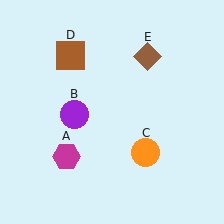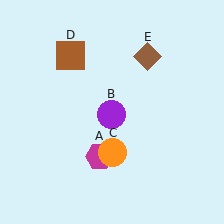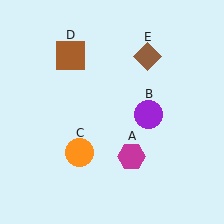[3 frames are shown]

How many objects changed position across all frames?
3 objects changed position: magenta hexagon (object A), purple circle (object B), orange circle (object C).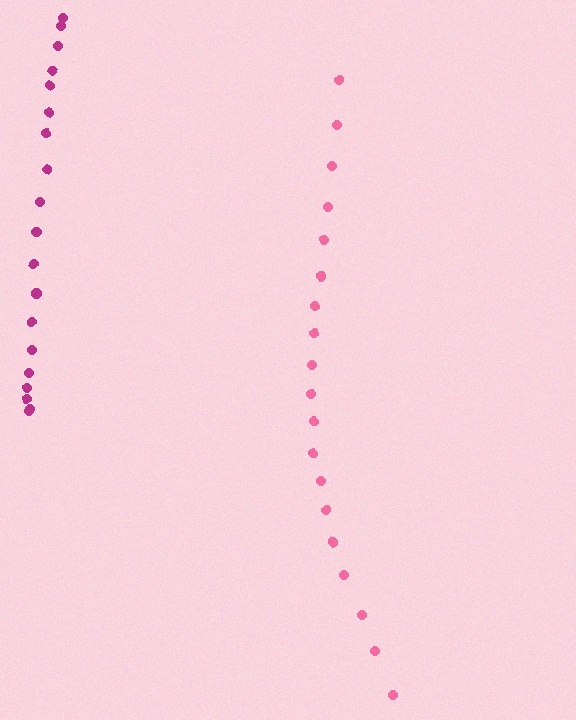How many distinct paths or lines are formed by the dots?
There are 2 distinct paths.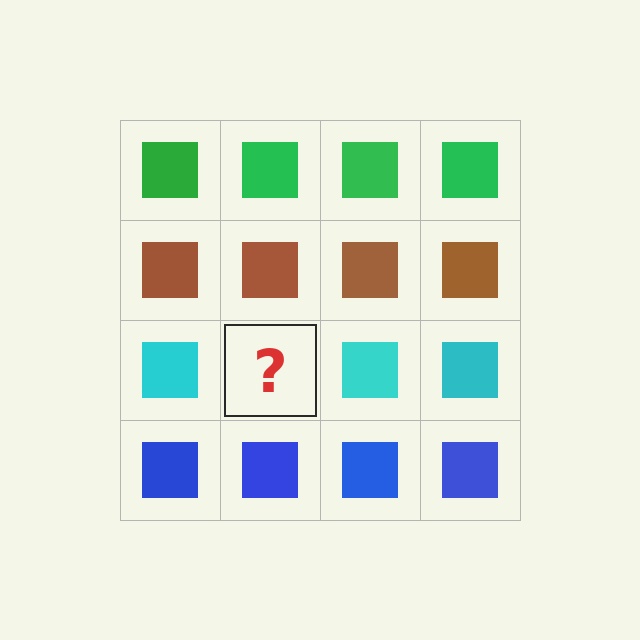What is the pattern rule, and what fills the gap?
The rule is that each row has a consistent color. The gap should be filled with a cyan square.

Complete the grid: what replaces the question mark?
The question mark should be replaced with a cyan square.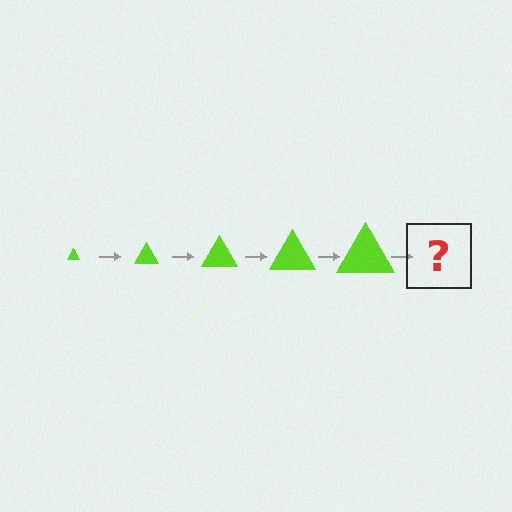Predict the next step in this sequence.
The next step is a lime triangle, larger than the previous one.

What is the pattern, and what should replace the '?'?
The pattern is that the triangle gets progressively larger each step. The '?' should be a lime triangle, larger than the previous one.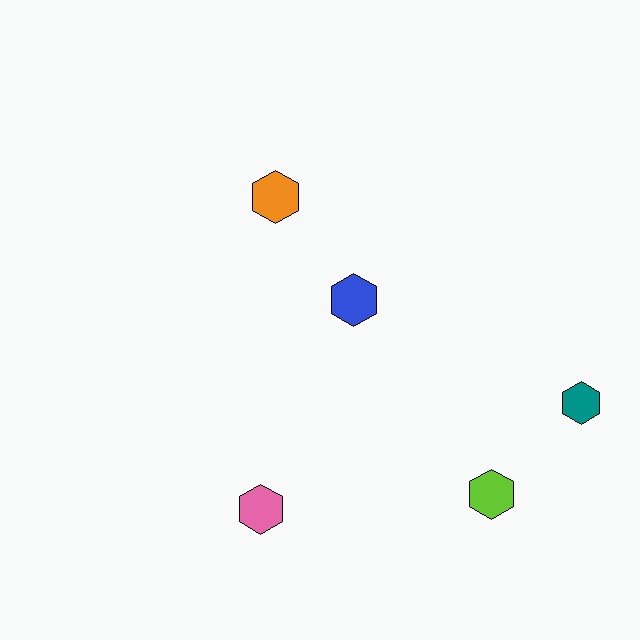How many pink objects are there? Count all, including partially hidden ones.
There is 1 pink object.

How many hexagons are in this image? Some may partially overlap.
There are 5 hexagons.